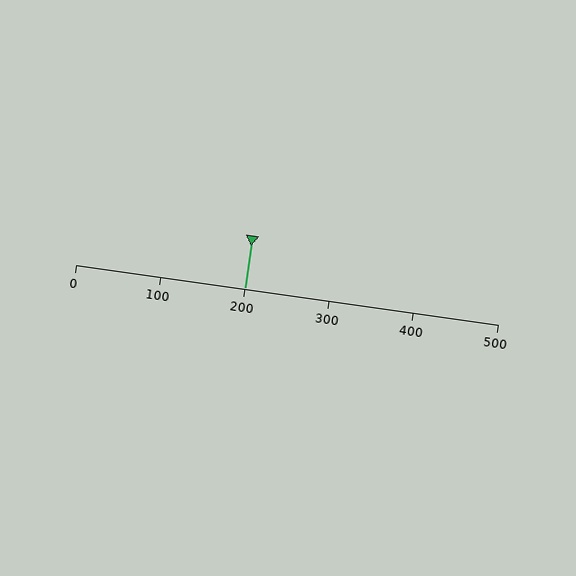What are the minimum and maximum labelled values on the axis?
The axis runs from 0 to 500.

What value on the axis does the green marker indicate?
The marker indicates approximately 200.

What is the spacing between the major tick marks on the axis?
The major ticks are spaced 100 apart.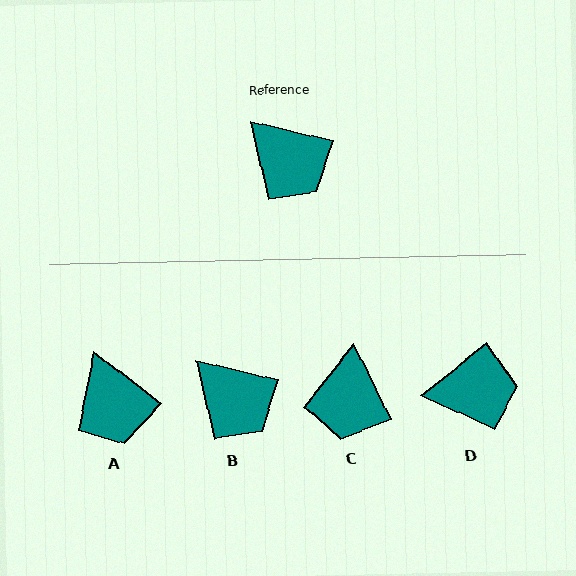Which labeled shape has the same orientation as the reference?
B.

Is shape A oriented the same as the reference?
No, it is off by about 25 degrees.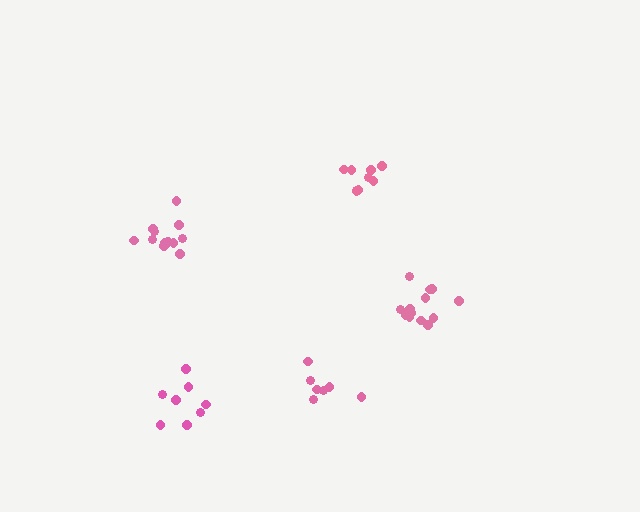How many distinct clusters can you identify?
There are 5 distinct clusters.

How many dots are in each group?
Group 1: 13 dots, Group 2: 7 dots, Group 3: 9 dots, Group 4: 13 dots, Group 5: 8 dots (50 total).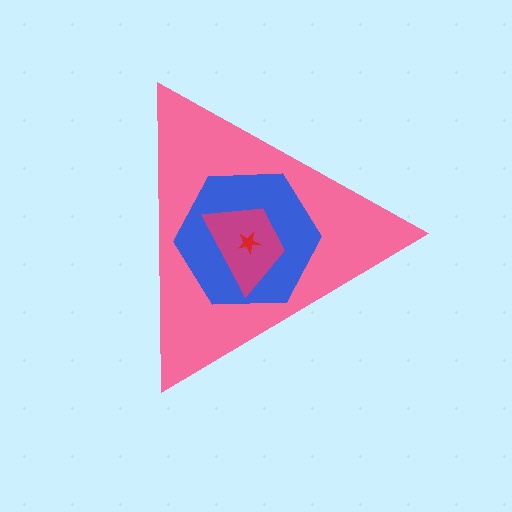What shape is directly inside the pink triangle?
The blue hexagon.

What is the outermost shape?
The pink triangle.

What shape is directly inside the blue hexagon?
The magenta trapezoid.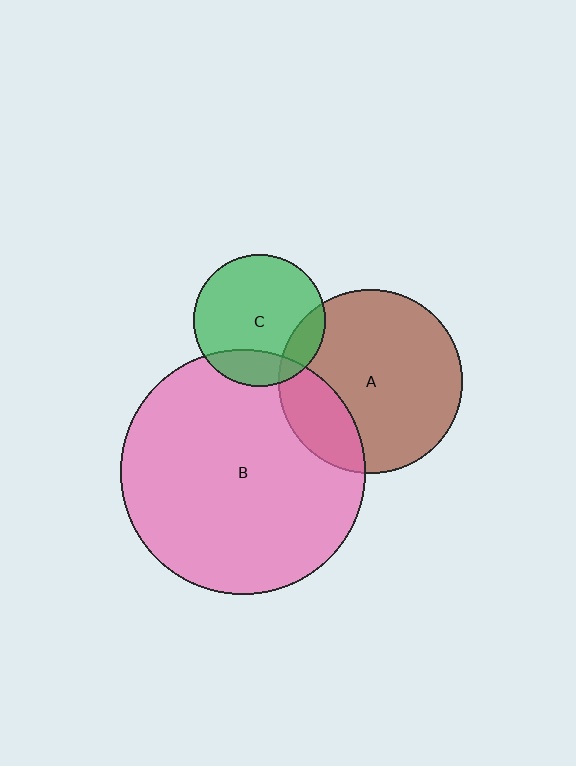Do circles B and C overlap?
Yes.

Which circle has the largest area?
Circle B (pink).